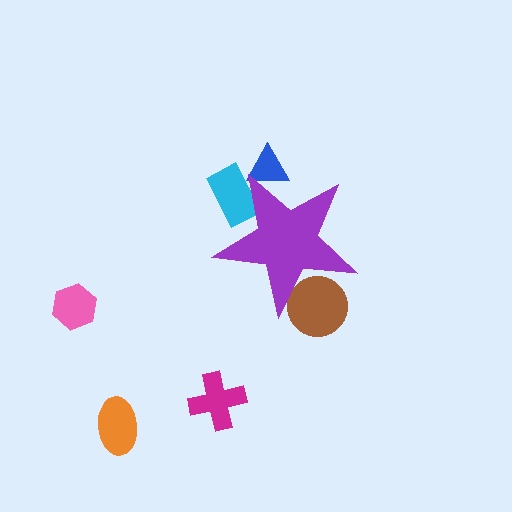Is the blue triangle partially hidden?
Yes, the blue triangle is partially hidden behind the purple star.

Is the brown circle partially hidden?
Yes, the brown circle is partially hidden behind the purple star.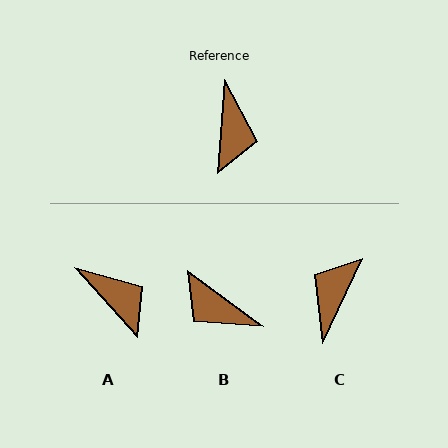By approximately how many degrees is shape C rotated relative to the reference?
Approximately 158 degrees counter-clockwise.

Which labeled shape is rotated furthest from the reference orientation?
C, about 158 degrees away.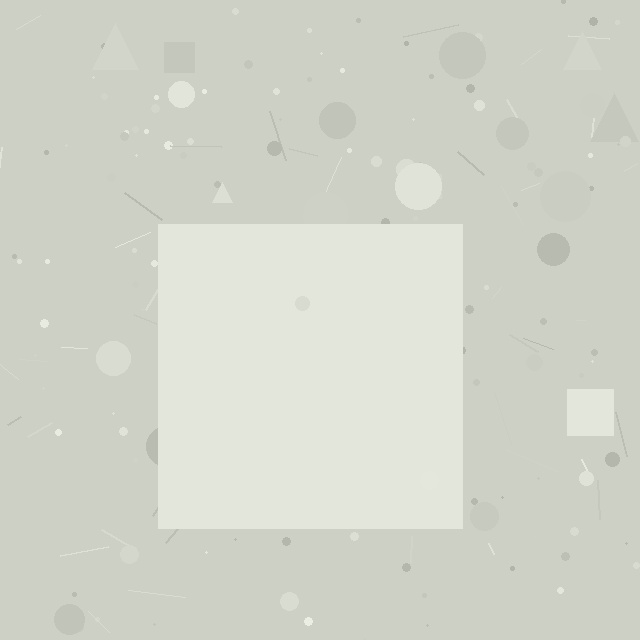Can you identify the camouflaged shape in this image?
The camouflaged shape is a square.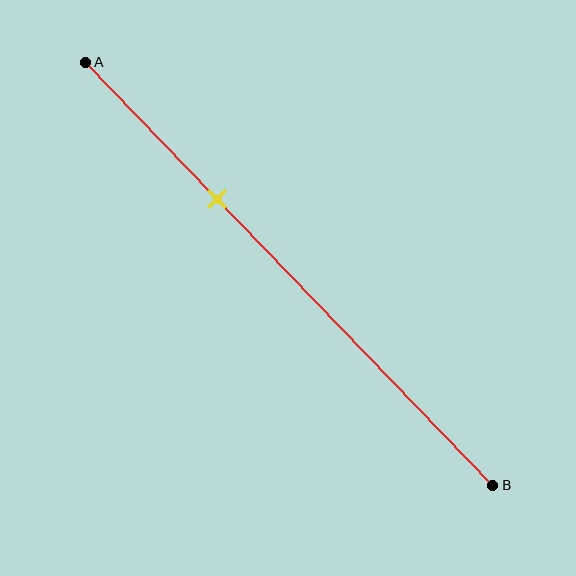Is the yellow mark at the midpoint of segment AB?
No, the mark is at about 30% from A, not at the 50% midpoint.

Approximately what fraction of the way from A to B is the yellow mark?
The yellow mark is approximately 30% of the way from A to B.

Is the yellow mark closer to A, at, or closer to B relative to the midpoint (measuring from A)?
The yellow mark is closer to point A than the midpoint of segment AB.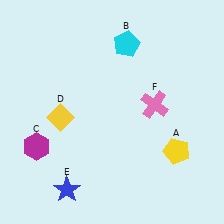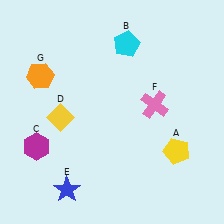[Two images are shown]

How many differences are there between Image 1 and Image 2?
There is 1 difference between the two images.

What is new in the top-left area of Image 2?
An orange hexagon (G) was added in the top-left area of Image 2.